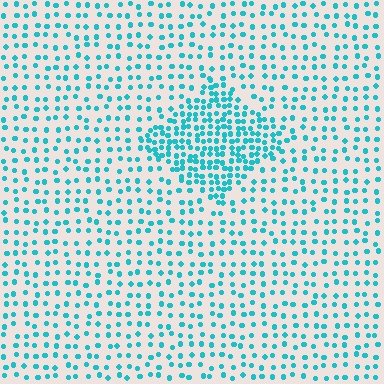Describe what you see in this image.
The image contains small cyan elements arranged at two different densities. A diamond-shaped region is visible where the elements are more densely packed than the surrounding area.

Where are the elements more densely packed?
The elements are more densely packed inside the diamond boundary.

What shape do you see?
I see a diamond.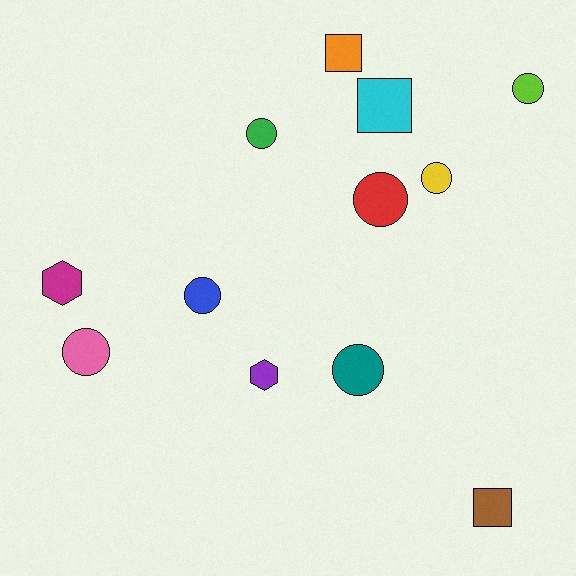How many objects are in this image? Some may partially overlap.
There are 12 objects.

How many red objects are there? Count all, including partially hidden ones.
There is 1 red object.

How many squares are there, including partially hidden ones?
There are 3 squares.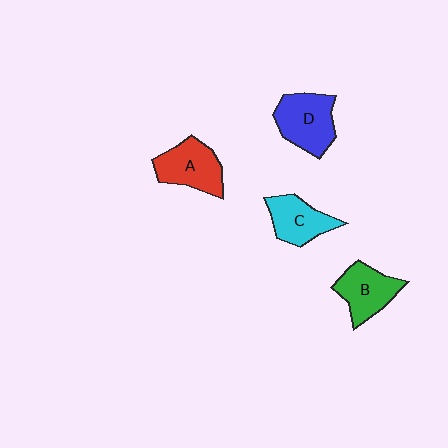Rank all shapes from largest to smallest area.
From largest to smallest: D (blue), A (red), B (green), C (cyan).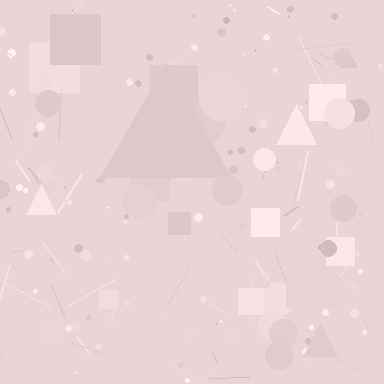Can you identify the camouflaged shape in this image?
The camouflaged shape is a triangle.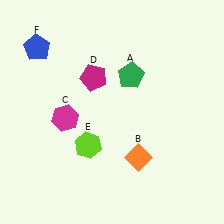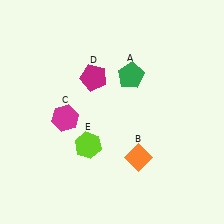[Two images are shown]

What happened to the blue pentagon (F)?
The blue pentagon (F) was removed in Image 2. It was in the top-left area of Image 1.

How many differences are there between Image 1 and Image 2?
There is 1 difference between the two images.